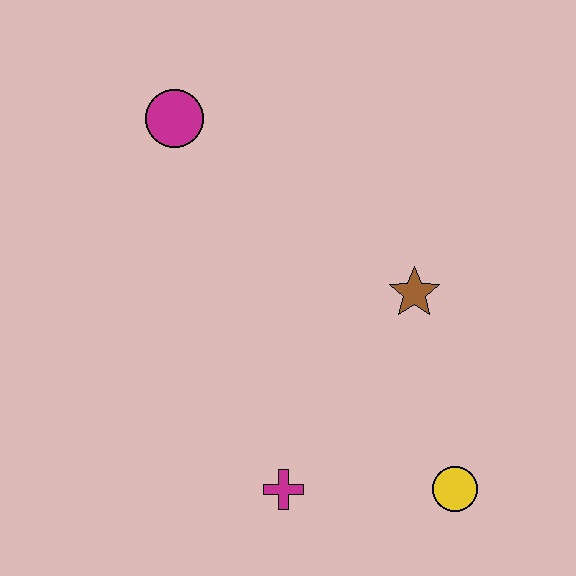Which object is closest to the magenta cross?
The yellow circle is closest to the magenta cross.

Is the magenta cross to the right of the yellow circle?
No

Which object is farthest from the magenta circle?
The yellow circle is farthest from the magenta circle.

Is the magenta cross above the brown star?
No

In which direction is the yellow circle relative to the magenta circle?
The yellow circle is below the magenta circle.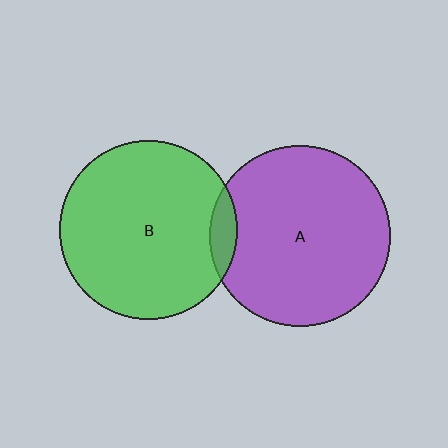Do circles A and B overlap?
Yes.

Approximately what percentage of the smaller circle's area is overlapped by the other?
Approximately 5%.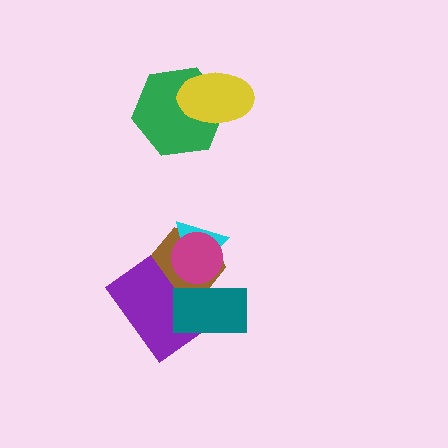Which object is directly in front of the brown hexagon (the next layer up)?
The cyan triangle is directly in front of the brown hexagon.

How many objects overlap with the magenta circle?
3 objects overlap with the magenta circle.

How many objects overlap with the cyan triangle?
2 objects overlap with the cyan triangle.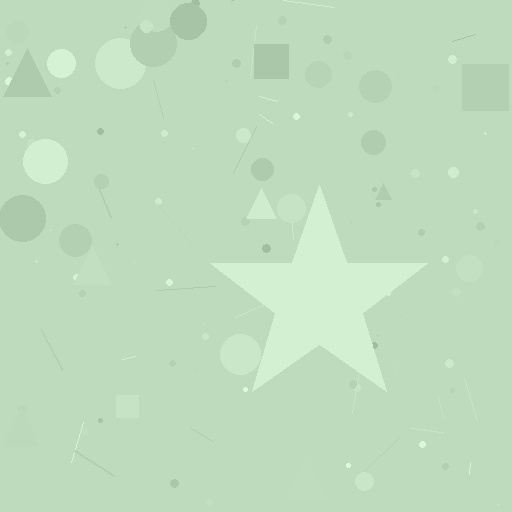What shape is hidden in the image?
A star is hidden in the image.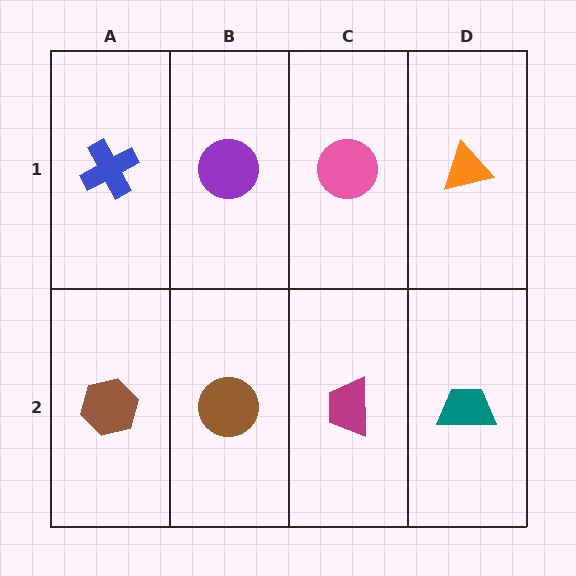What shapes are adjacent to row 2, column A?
A blue cross (row 1, column A), a brown circle (row 2, column B).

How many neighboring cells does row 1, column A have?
2.